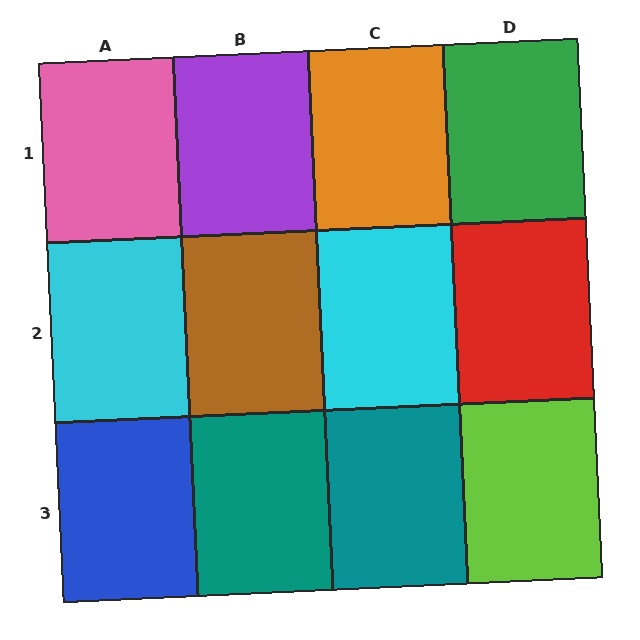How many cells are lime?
1 cell is lime.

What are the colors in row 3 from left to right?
Blue, teal, teal, lime.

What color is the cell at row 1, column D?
Green.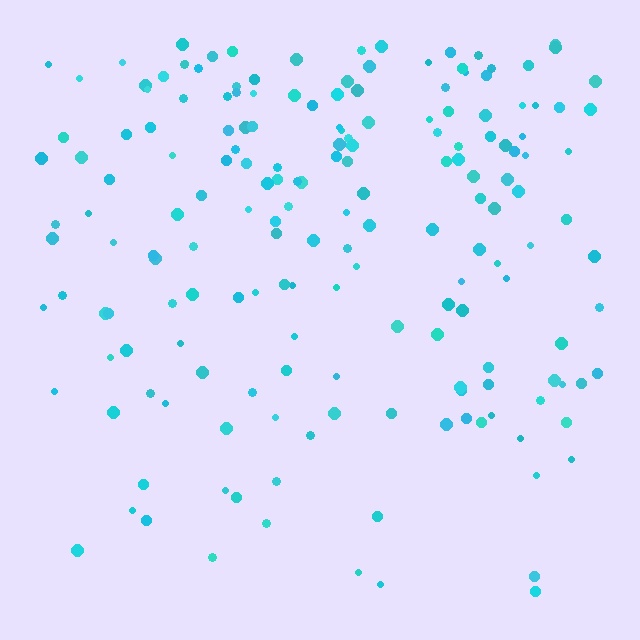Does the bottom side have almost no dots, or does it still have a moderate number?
Still a moderate number, just noticeably fewer than the top.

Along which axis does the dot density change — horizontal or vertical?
Vertical.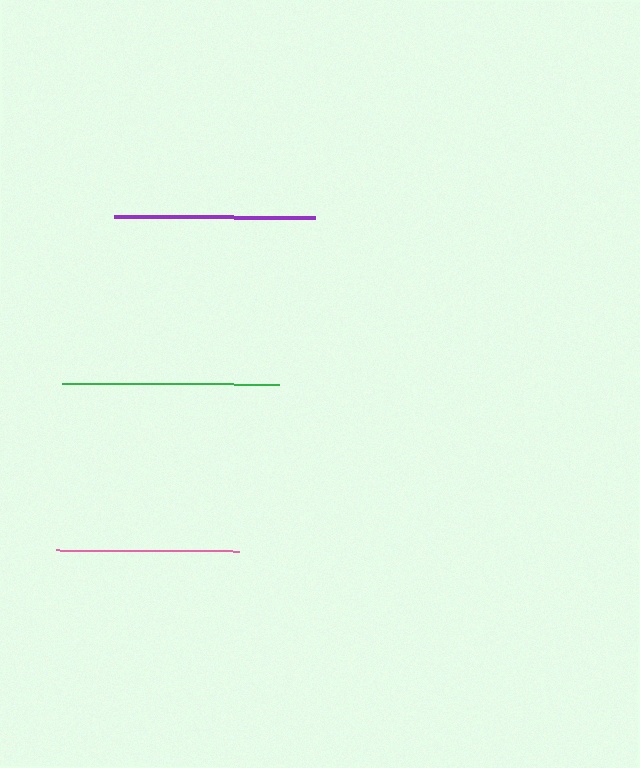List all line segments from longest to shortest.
From longest to shortest: green, purple, pink.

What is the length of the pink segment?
The pink segment is approximately 182 pixels long.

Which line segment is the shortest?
The pink line is the shortest at approximately 182 pixels.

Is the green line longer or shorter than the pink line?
The green line is longer than the pink line.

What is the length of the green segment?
The green segment is approximately 217 pixels long.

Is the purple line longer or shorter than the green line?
The green line is longer than the purple line.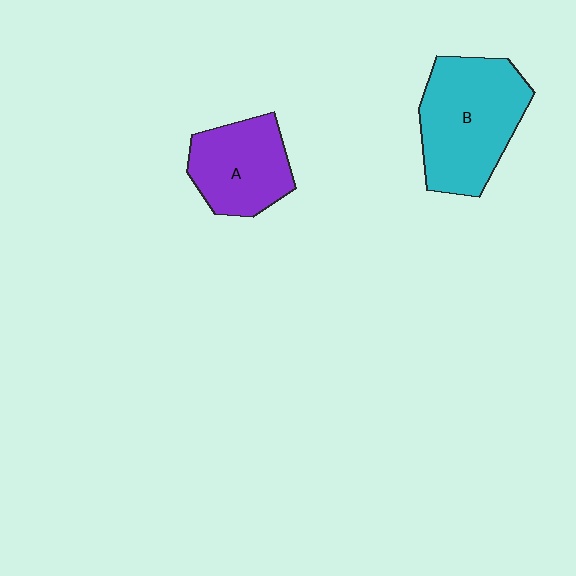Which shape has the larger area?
Shape B (cyan).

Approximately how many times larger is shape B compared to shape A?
Approximately 1.5 times.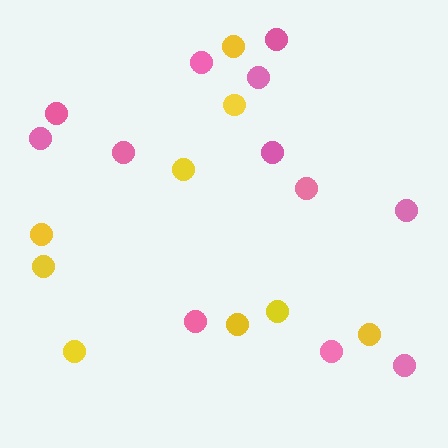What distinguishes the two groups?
There are 2 groups: one group of yellow circles (9) and one group of pink circles (12).